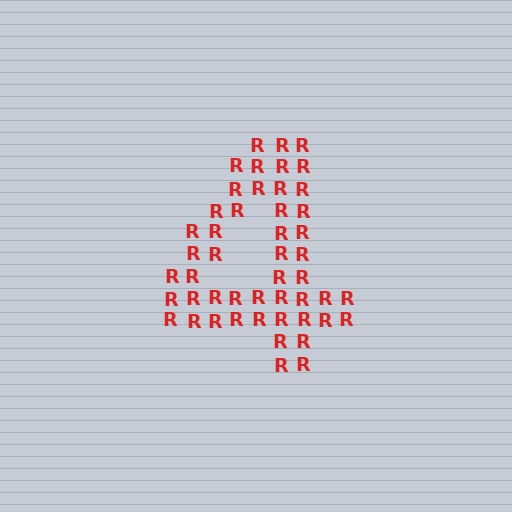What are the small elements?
The small elements are letter R's.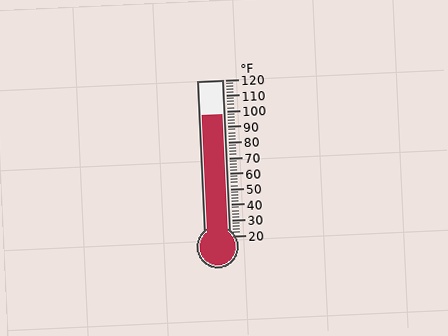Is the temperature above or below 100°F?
The temperature is below 100°F.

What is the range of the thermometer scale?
The thermometer scale ranges from 20°F to 120°F.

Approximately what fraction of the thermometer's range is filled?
The thermometer is filled to approximately 80% of its range.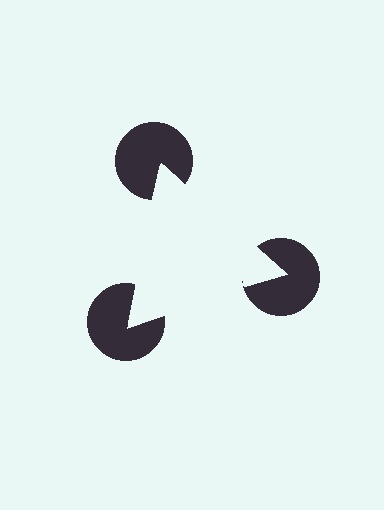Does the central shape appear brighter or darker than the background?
It typically appears slightly brighter than the background, even though no actual brightness change is drawn.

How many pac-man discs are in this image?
There are 3 — one at each vertex of the illusory triangle.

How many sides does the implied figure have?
3 sides.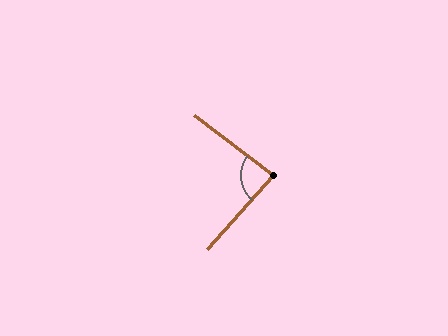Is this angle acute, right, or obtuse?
It is approximately a right angle.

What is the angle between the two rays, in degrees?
Approximately 86 degrees.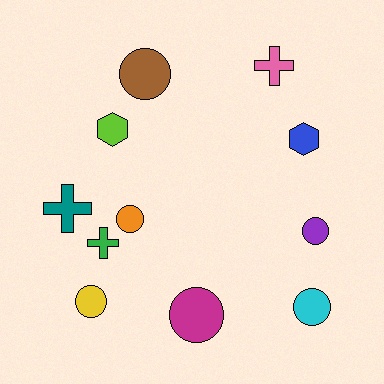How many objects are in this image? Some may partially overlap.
There are 11 objects.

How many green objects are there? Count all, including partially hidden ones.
There is 1 green object.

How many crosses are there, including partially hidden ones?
There are 3 crosses.